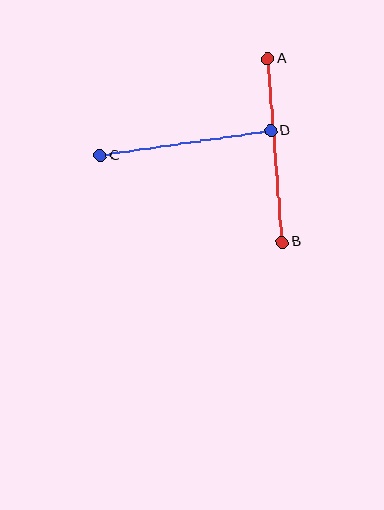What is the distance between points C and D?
The distance is approximately 173 pixels.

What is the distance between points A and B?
The distance is approximately 184 pixels.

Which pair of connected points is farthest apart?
Points A and B are farthest apart.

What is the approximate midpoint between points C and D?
The midpoint is at approximately (185, 143) pixels.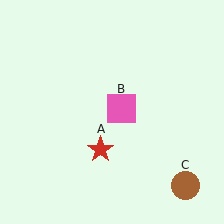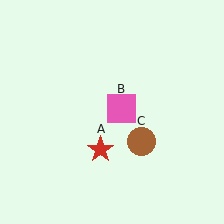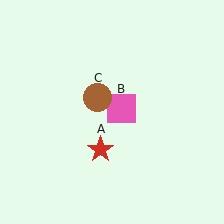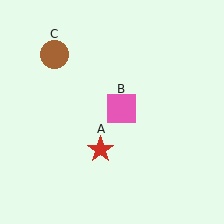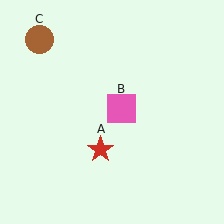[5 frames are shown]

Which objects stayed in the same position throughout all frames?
Red star (object A) and pink square (object B) remained stationary.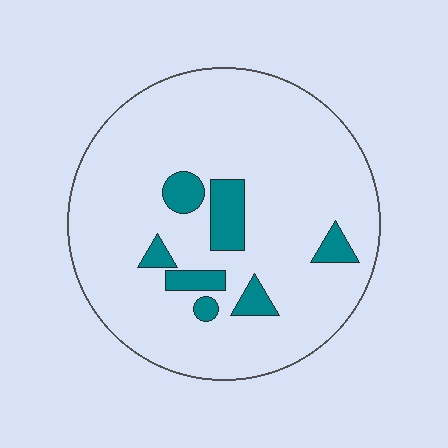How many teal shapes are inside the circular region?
7.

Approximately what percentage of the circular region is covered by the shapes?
Approximately 10%.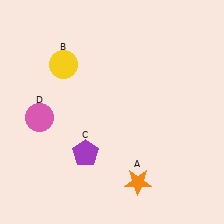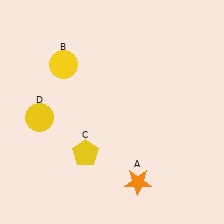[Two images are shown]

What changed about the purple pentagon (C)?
In Image 1, C is purple. In Image 2, it changed to yellow.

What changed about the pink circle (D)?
In Image 1, D is pink. In Image 2, it changed to yellow.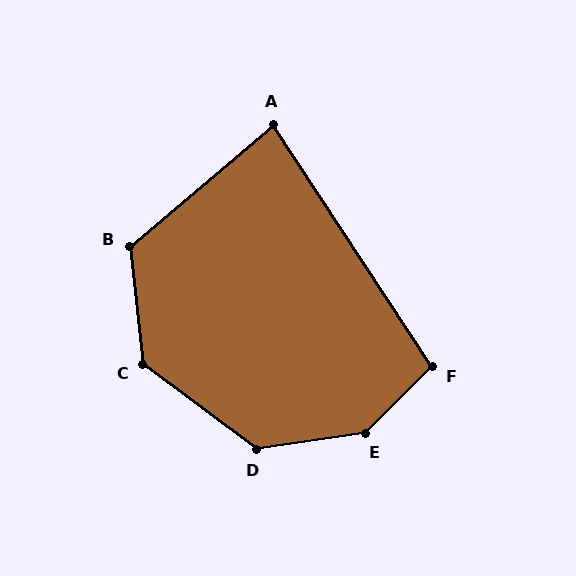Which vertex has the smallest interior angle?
A, at approximately 83 degrees.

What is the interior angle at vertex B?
Approximately 124 degrees (obtuse).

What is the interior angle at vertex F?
Approximately 101 degrees (obtuse).